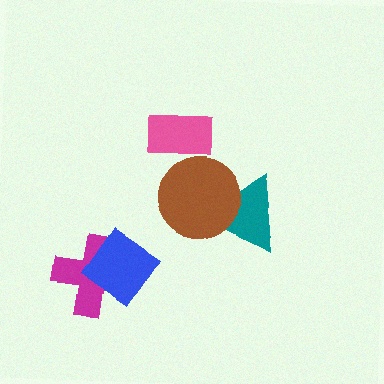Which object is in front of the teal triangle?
The brown circle is in front of the teal triangle.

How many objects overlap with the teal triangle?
1 object overlaps with the teal triangle.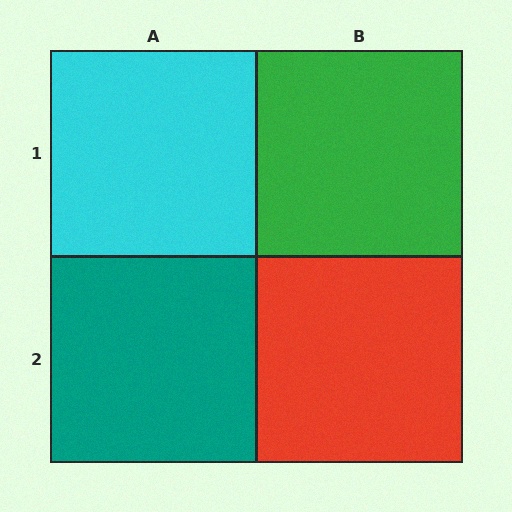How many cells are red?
1 cell is red.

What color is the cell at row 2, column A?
Teal.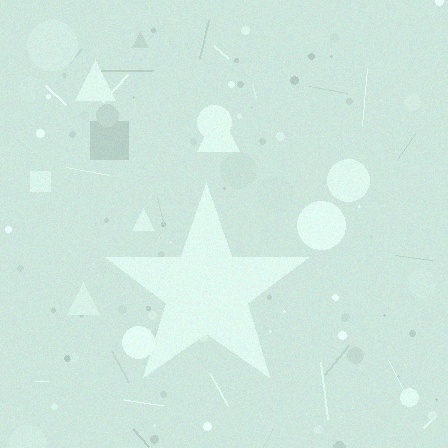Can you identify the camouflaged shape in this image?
The camouflaged shape is a star.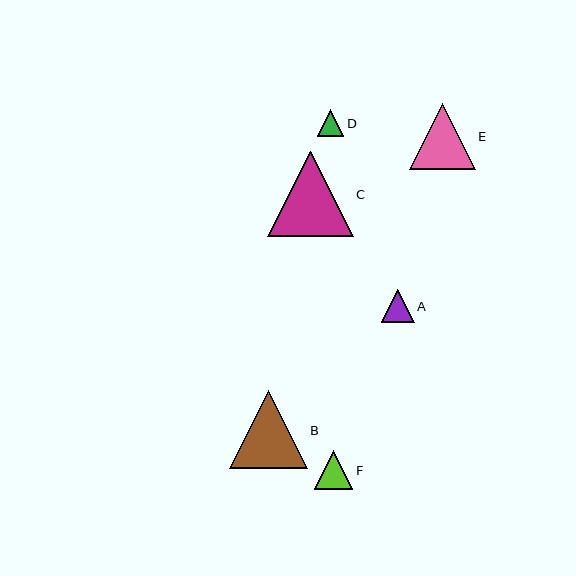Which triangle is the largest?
Triangle C is the largest with a size of approximately 85 pixels.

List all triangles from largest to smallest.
From largest to smallest: C, B, E, F, A, D.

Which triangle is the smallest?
Triangle D is the smallest with a size of approximately 26 pixels.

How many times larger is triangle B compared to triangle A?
Triangle B is approximately 2.4 times the size of triangle A.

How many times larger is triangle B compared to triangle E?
Triangle B is approximately 1.2 times the size of triangle E.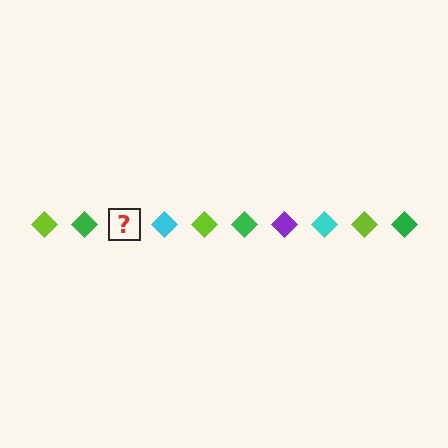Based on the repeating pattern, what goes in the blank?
The blank should be a purple diamond.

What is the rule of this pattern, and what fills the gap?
The rule is that the pattern cycles through lime, green, purple, cyan diamonds. The gap should be filled with a purple diamond.